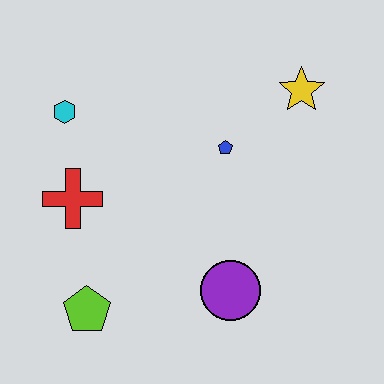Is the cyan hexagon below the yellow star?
Yes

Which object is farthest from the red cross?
The yellow star is farthest from the red cross.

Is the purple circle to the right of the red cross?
Yes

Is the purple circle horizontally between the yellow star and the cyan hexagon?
Yes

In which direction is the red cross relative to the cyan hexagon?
The red cross is below the cyan hexagon.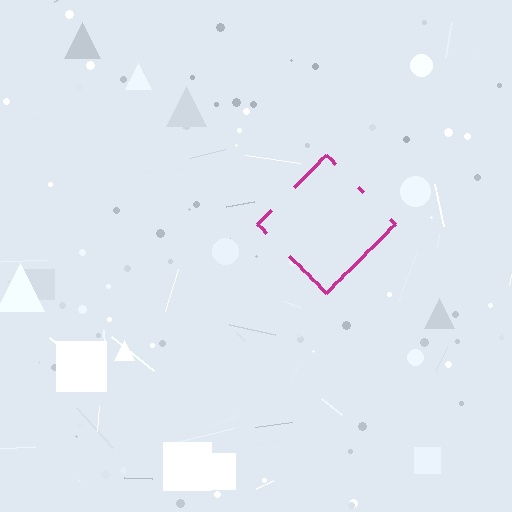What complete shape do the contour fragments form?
The contour fragments form a diamond.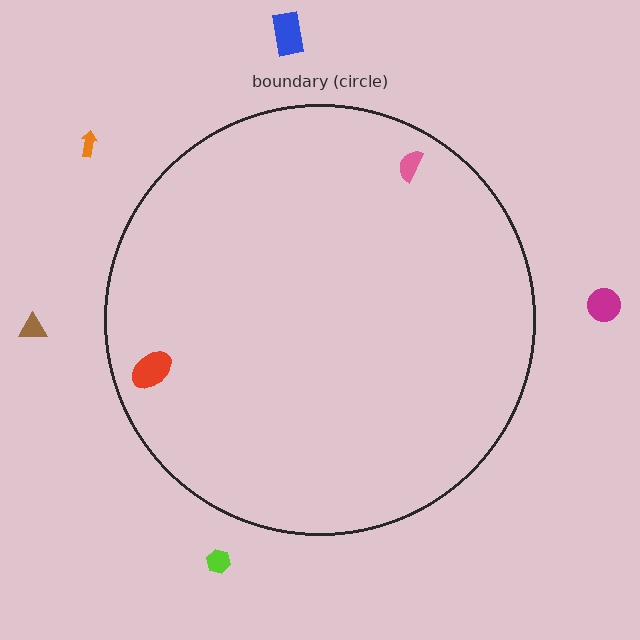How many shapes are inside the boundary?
2 inside, 5 outside.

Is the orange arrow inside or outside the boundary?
Outside.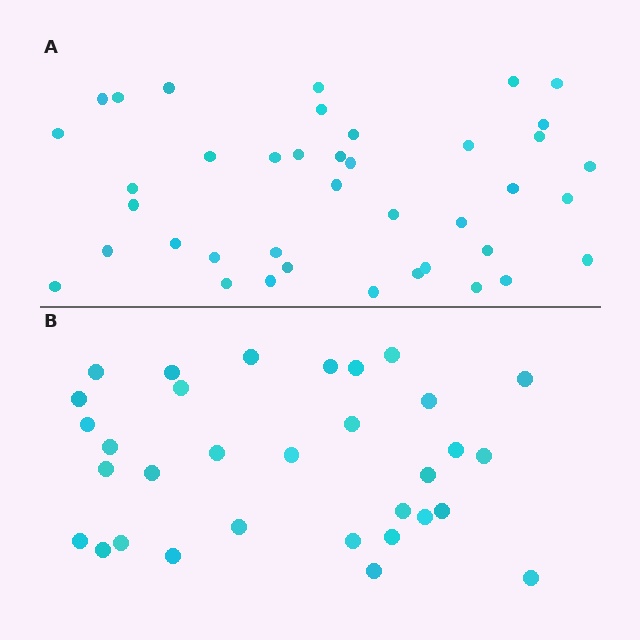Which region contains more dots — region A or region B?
Region A (the top region) has more dots.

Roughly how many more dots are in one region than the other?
Region A has roughly 8 or so more dots than region B.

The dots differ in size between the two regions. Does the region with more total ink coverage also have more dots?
No. Region B has more total ink coverage because its dots are larger, but region A actually contains more individual dots. Total area can be misleading — the number of items is what matters here.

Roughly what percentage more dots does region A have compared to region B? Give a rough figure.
About 25% more.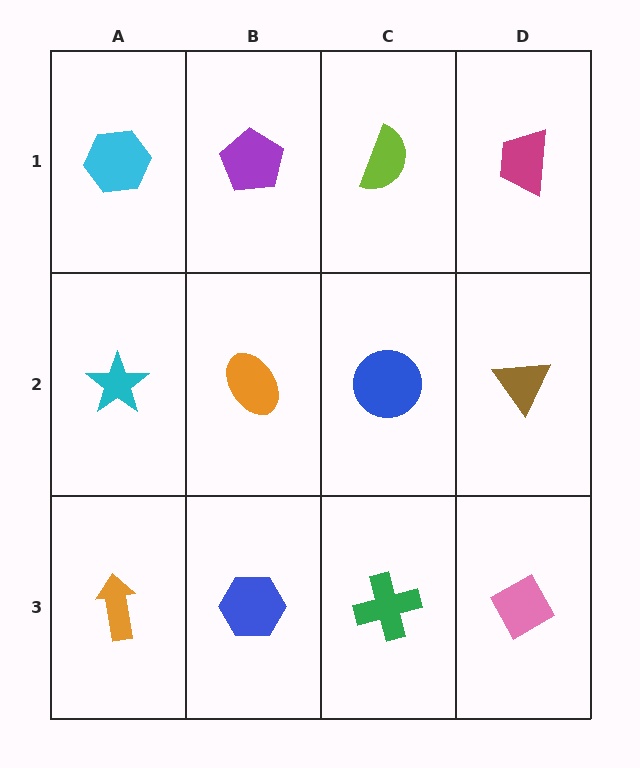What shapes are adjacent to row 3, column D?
A brown triangle (row 2, column D), a green cross (row 3, column C).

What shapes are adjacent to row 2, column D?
A magenta trapezoid (row 1, column D), a pink diamond (row 3, column D), a blue circle (row 2, column C).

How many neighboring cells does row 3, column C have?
3.